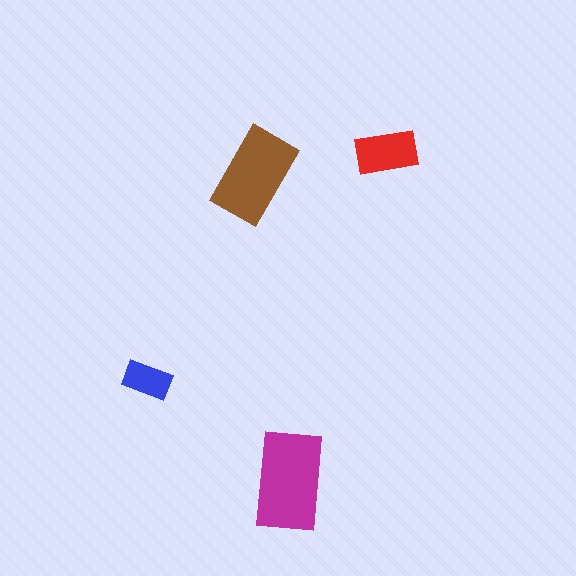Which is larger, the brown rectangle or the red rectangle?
The brown one.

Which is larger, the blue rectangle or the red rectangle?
The red one.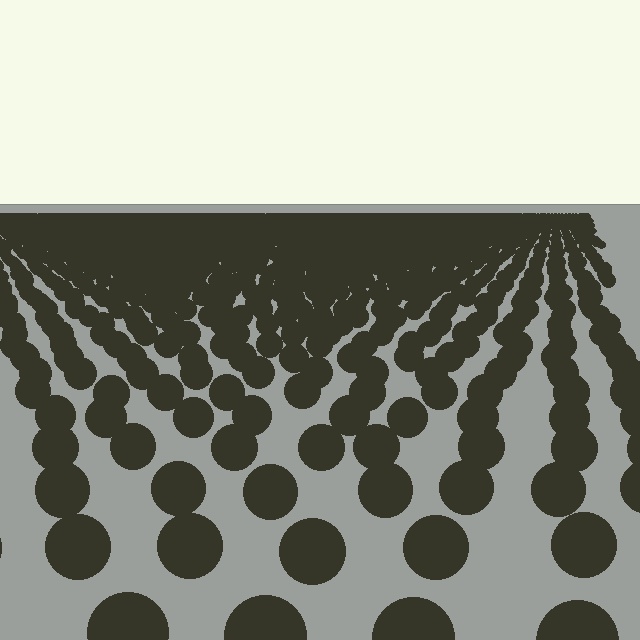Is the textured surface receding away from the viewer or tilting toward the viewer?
The surface is receding away from the viewer. Texture elements get smaller and denser toward the top.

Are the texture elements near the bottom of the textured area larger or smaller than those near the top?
Larger. Near the bottom, elements are closer to the viewer and appear at a bigger on-screen size.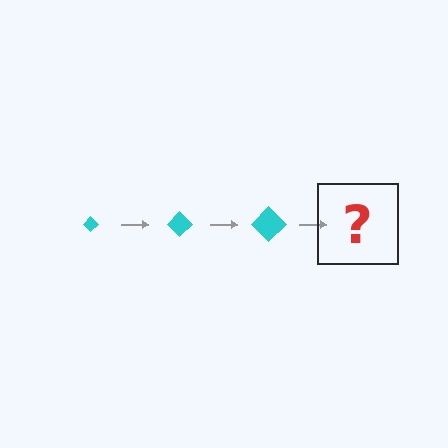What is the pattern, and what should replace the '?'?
The pattern is that the diamond gets progressively larger each step. The '?' should be a cyan diamond, larger than the previous one.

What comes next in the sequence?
The next element should be a cyan diamond, larger than the previous one.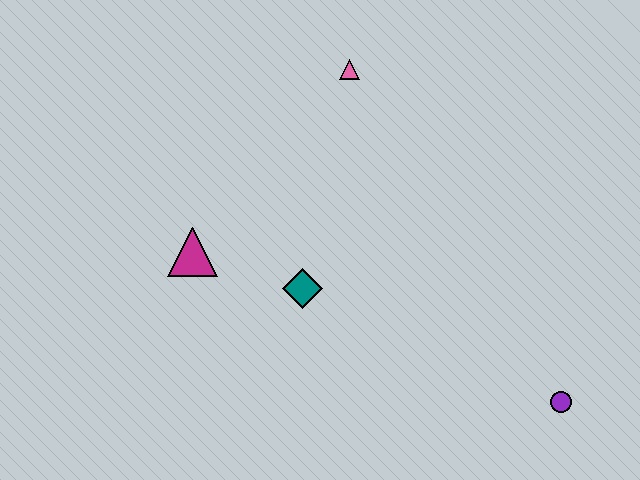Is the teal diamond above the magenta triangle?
No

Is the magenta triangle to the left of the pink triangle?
Yes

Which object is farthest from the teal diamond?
The purple circle is farthest from the teal diamond.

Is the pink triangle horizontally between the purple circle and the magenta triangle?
Yes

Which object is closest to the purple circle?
The teal diamond is closest to the purple circle.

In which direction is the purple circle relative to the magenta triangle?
The purple circle is to the right of the magenta triangle.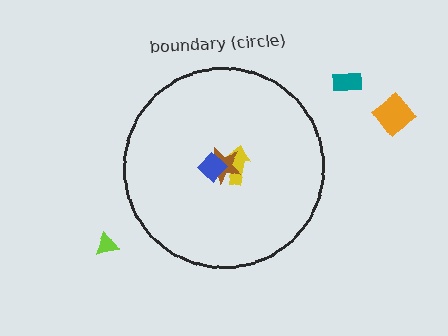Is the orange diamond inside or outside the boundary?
Outside.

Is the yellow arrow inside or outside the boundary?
Inside.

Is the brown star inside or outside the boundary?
Inside.